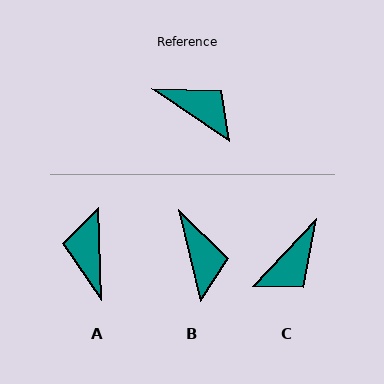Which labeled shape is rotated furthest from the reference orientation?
A, about 126 degrees away.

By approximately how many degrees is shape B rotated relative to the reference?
Approximately 43 degrees clockwise.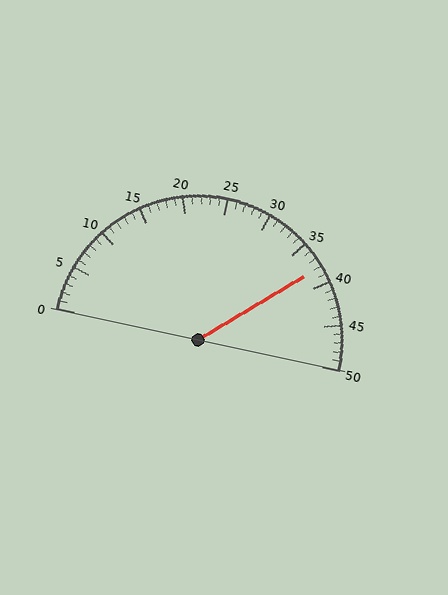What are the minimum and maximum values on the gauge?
The gauge ranges from 0 to 50.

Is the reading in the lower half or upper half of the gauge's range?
The reading is in the upper half of the range (0 to 50).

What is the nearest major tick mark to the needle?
The nearest major tick mark is 40.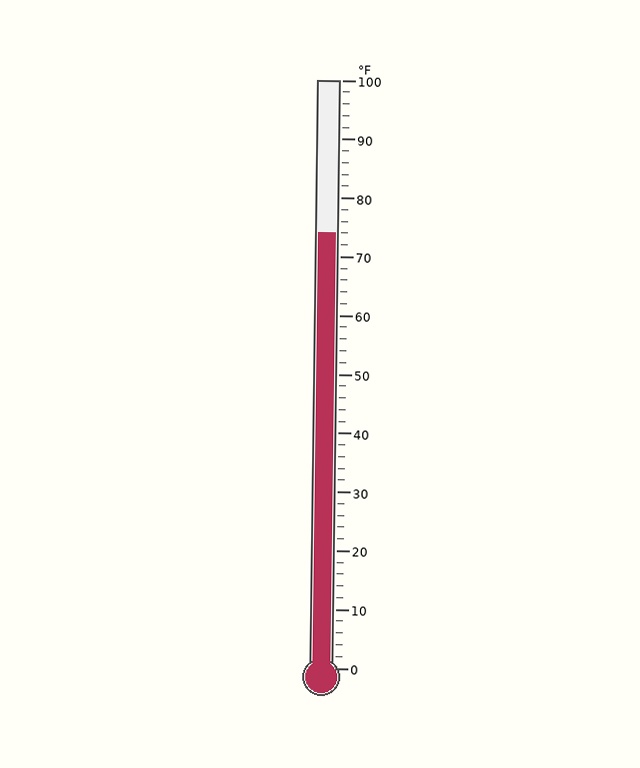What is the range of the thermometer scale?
The thermometer scale ranges from 0°F to 100°F.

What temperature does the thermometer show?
The thermometer shows approximately 74°F.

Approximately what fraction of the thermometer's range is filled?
The thermometer is filled to approximately 75% of its range.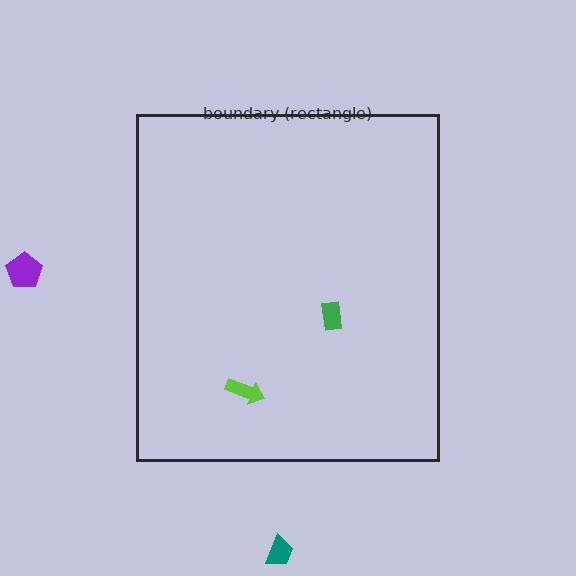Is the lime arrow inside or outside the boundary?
Inside.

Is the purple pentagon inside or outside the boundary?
Outside.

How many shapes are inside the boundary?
2 inside, 2 outside.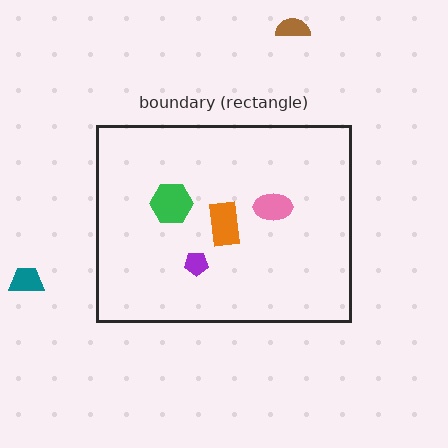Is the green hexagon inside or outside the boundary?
Inside.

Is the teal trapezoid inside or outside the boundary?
Outside.